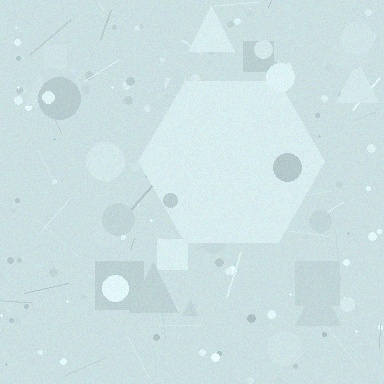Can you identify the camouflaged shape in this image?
The camouflaged shape is a hexagon.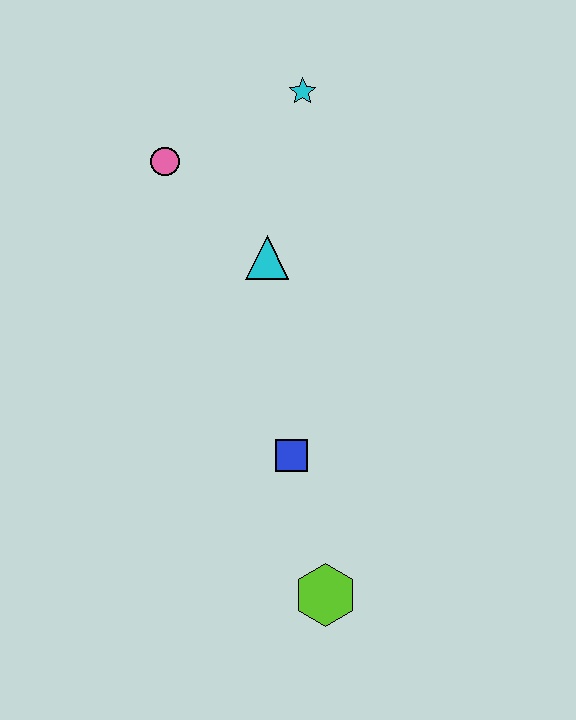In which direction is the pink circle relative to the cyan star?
The pink circle is to the left of the cyan star.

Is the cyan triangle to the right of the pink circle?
Yes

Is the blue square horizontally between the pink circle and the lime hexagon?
Yes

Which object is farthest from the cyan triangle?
The lime hexagon is farthest from the cyan triangle.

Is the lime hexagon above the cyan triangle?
No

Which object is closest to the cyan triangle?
The pink circle is closest to the cyan triangle.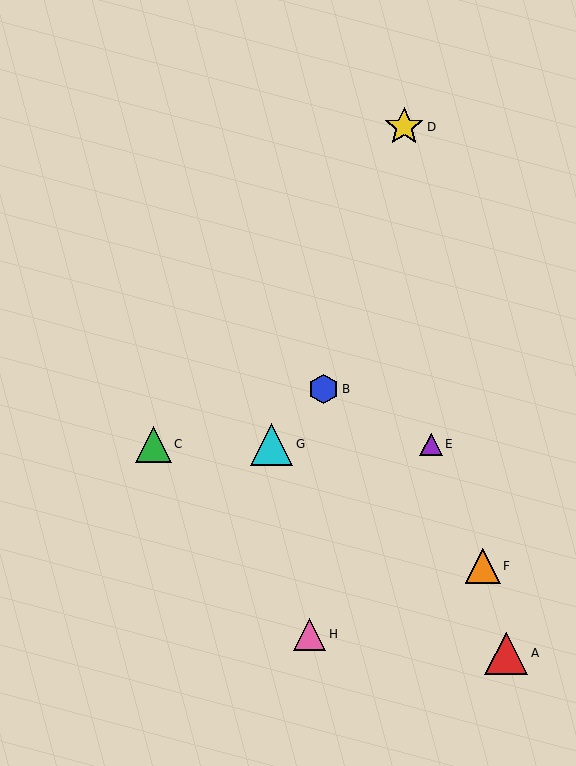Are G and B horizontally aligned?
No, G is at y≈444 and B is at y≈389.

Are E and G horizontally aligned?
Yes, both are at y≈444.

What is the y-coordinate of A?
Object A is at y≈653.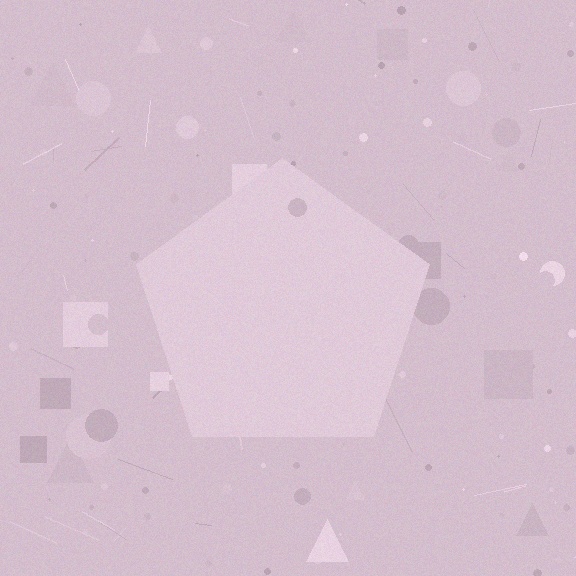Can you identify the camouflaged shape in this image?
The camouflaged shape is a pentagon.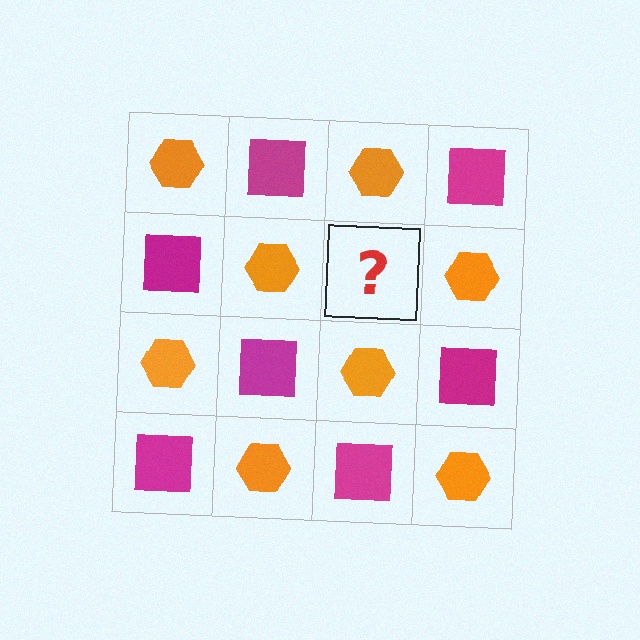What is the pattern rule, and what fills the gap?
The rule is that it alternates orange hexagon and magenta square in a checkerboard pattern. The gap should be filled with a magenta square.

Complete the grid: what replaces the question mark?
The question mark should be replaced with a magenta square.